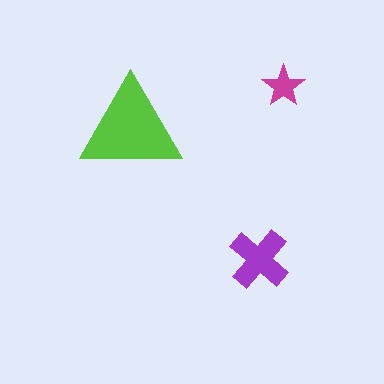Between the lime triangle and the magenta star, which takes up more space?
The lime triangle.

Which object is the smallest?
The magenta star.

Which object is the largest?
The lime triangle.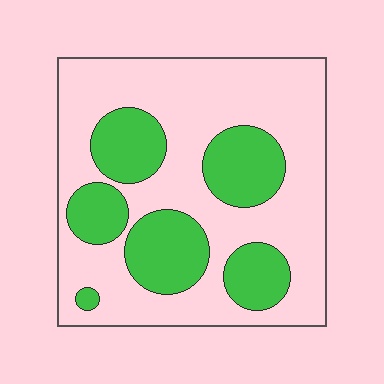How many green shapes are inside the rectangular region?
6.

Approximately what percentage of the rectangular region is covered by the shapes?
Approximately 30%.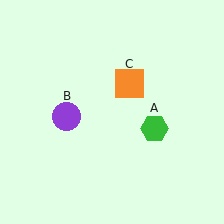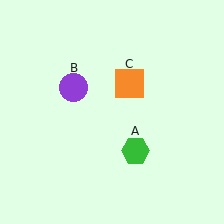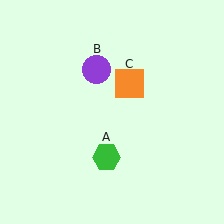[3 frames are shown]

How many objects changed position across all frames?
2 objects changed position: green hexagon (object A), purple circle (object B).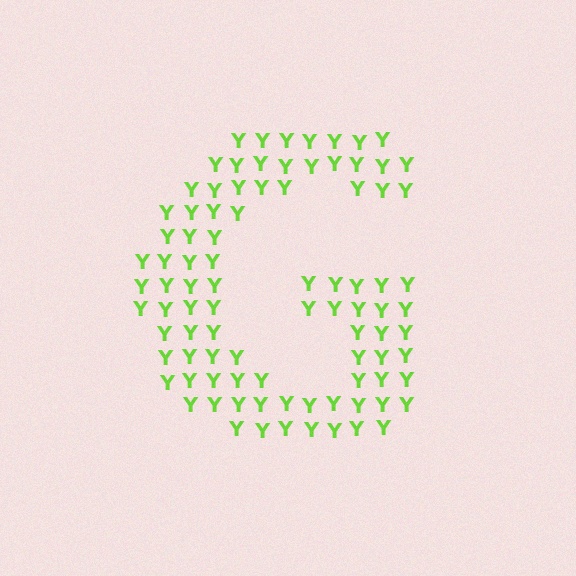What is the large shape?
The large shape is the letter G.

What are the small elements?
The small elements are letter Y's.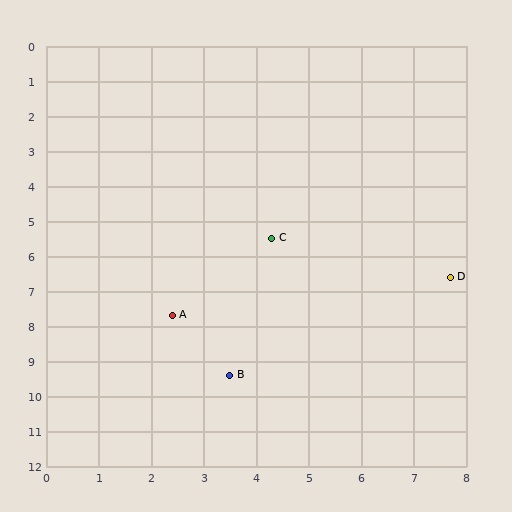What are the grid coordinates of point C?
Point C is at approximately (4.3, 5.5).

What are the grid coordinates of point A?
Point A is at approximately (2.4, 7.7).